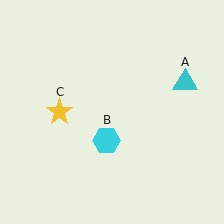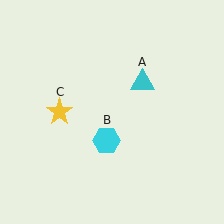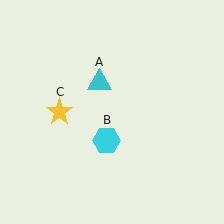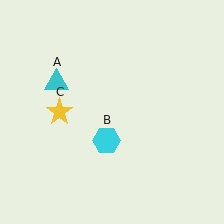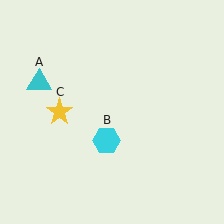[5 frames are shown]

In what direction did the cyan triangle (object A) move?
The cyan triangle (object A) moved left.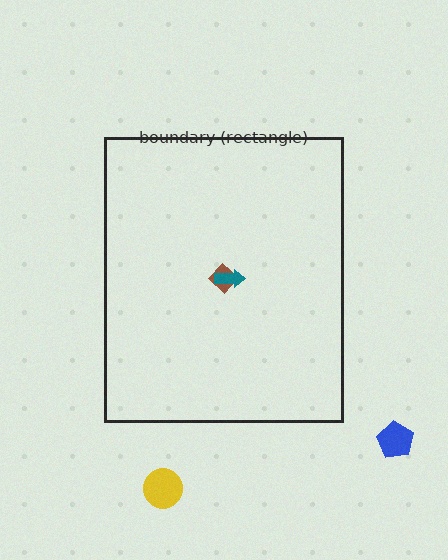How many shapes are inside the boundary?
2 inside, 2 outside.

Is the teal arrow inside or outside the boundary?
Inside.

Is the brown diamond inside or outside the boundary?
Inside.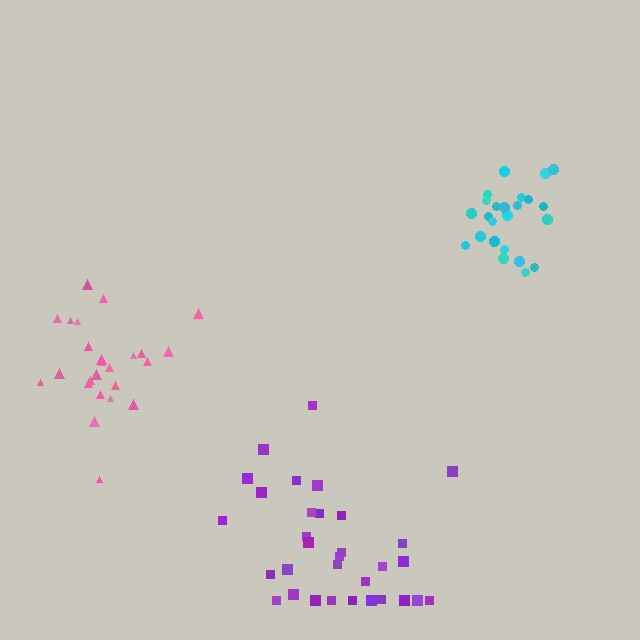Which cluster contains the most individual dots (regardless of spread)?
Purple (32).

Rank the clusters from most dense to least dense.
cyan, pink, purple.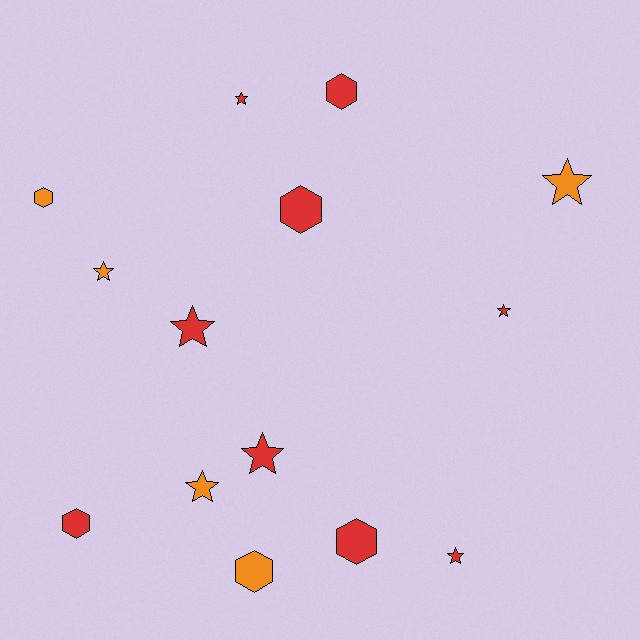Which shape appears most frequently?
Star, with 8 objects.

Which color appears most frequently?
Red, with 9 objects.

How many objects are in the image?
There are 14 objects.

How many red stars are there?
There are 5 red stars.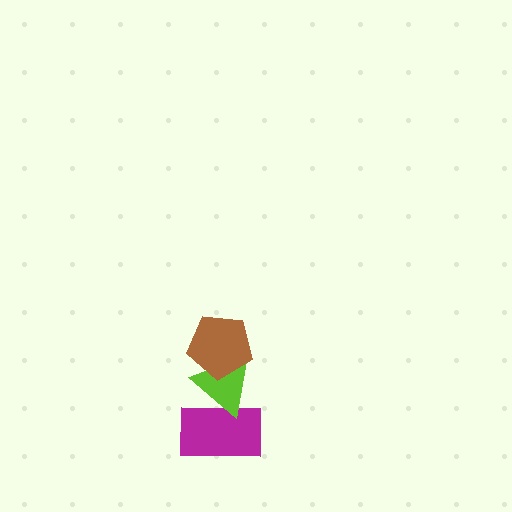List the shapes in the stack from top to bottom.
From top to bottom: the brown pentagon, the lime triangle, the magenta rectangle.